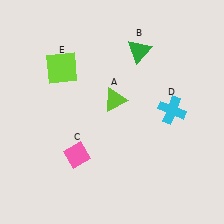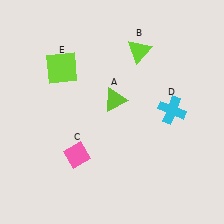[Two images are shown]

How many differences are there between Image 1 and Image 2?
There is 1 difference between the two images.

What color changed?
The triangle (B) changed from green in Image 1 to lime in Image 2.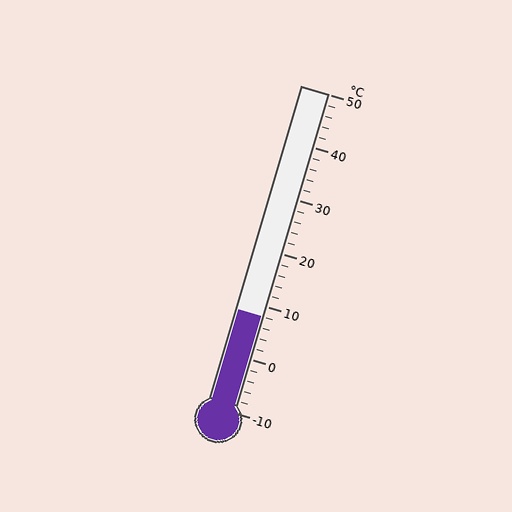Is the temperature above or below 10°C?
The temperature is below 10°C.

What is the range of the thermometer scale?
The thermometer scale ranges from -10°C to 50°C.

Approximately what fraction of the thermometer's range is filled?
The thermometer is filled to approximately 30% of its range.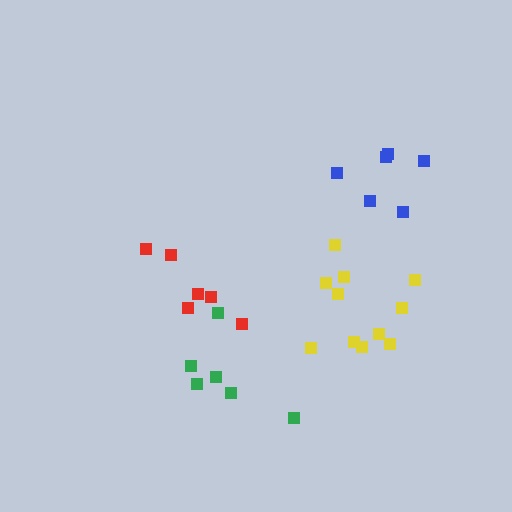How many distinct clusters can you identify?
There are 4 distinct clusters.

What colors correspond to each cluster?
The clusters are colored: red, yellow, blue, green.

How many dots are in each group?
Group 1: 6 dots, Group 2: 11 dots, Group 3: 6 dots, Group 4: 6 dots (29 total).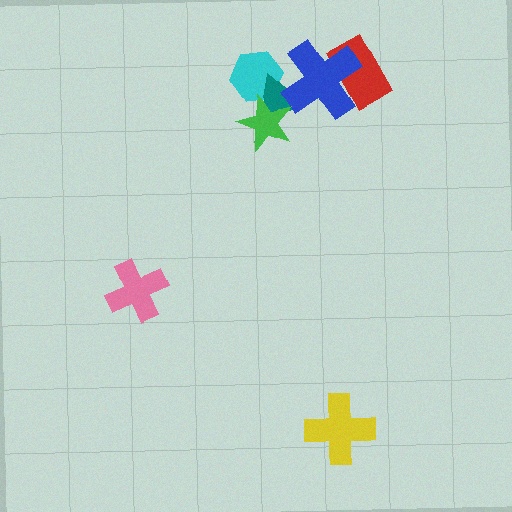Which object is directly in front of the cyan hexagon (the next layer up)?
The teal triangle is directly in front of the cyan hexagon.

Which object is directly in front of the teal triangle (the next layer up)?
The blue cross is directly in front of the teal triangle.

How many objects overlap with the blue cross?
2 objects overlap with the blue cross.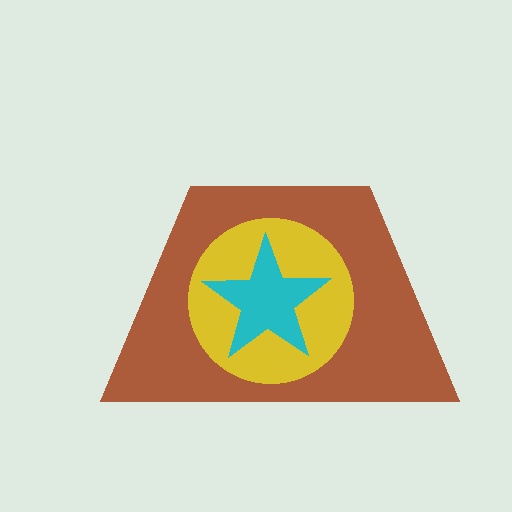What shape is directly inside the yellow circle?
The cyan star.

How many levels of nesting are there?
3.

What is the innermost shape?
The cyan star.